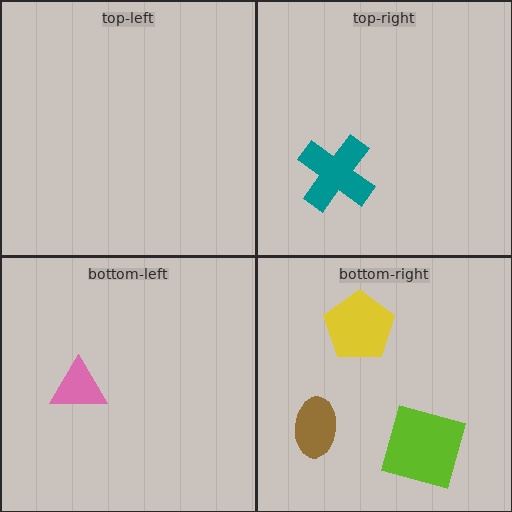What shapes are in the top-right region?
The teal cross.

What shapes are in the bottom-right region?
The brown ellipse, the yellow pentagon, the lime square.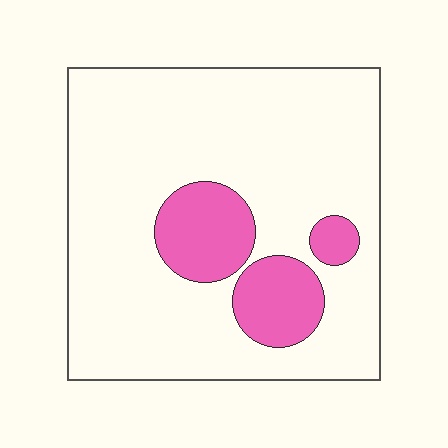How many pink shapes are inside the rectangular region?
3.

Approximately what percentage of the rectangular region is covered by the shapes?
Approximately 15%.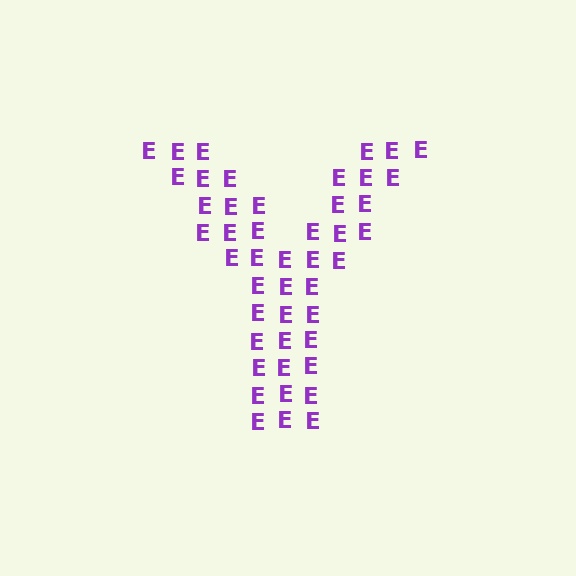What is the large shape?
The large shape is the letter Y.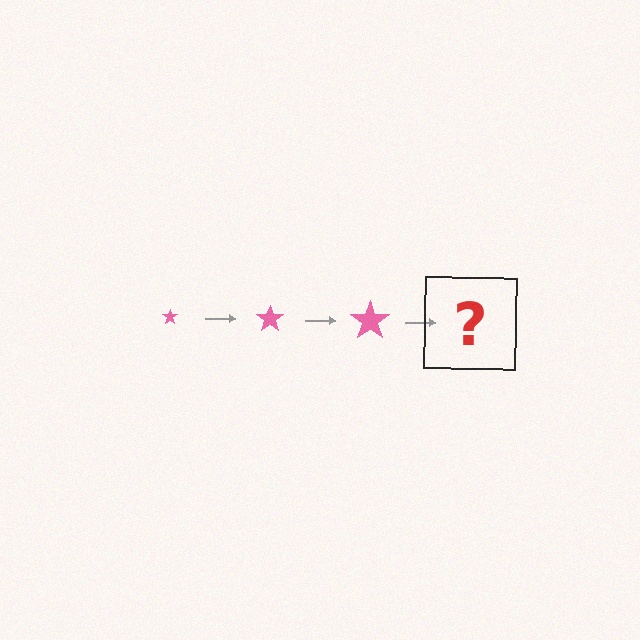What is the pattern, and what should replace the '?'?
The pattern is that the star gets progressively larger each step. The '?' should be a pink star, larger than the previous one.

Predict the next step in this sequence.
The next step is a pink star, larger than the previous one.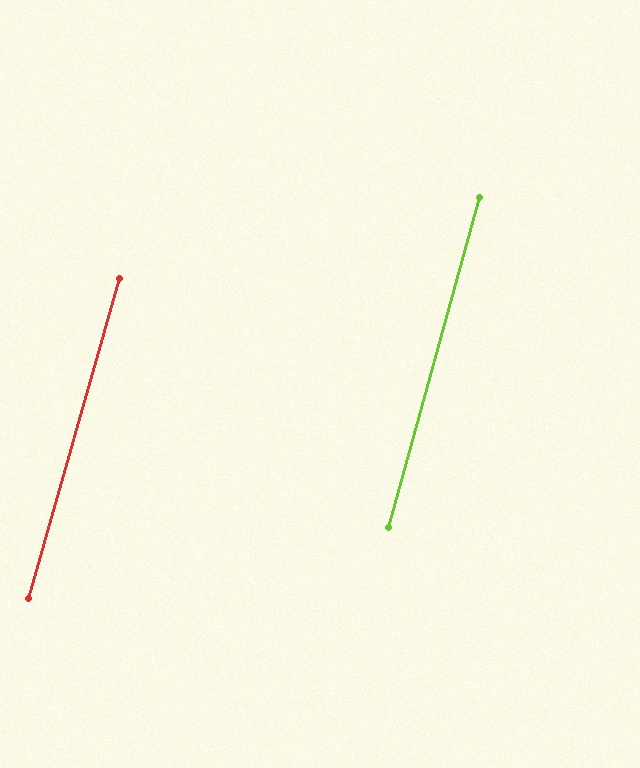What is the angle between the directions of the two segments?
Approximately 0 degrees.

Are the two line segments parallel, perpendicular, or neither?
Parallel — their directions differ by only 0.4°.